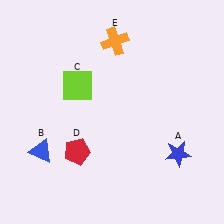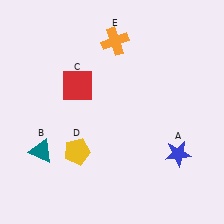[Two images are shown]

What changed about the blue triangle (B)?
In Image 1, B is blue. In Image 2, it changed to teal.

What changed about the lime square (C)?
In Image 1, C is lime. In Image 2, it changed to red.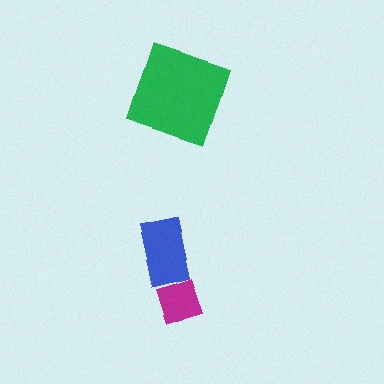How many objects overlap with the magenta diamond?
1 object overlaps with the magenta diamond.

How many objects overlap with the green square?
0 objects overlap with the green square.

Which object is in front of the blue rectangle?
The magenta diamond is in front of the blue rectangle.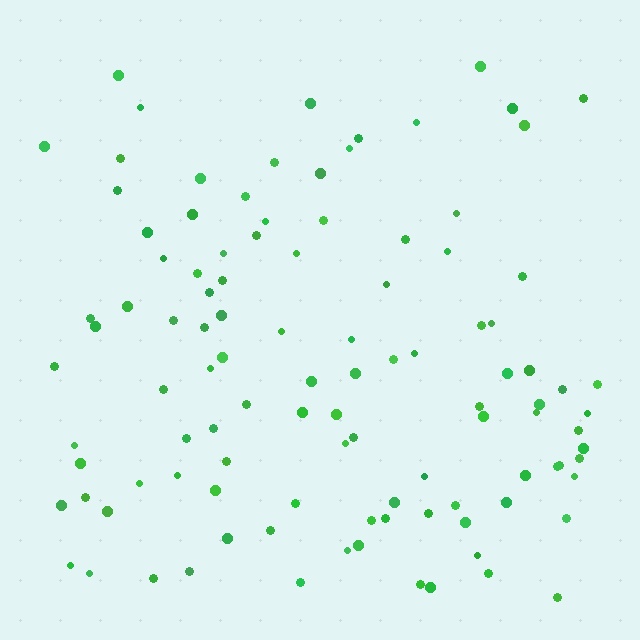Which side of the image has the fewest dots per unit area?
The top.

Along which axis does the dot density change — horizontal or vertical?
Vertical.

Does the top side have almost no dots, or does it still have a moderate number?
Still a moderate number, just noticeably fewer than the bottom.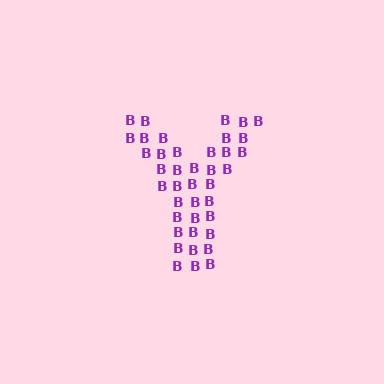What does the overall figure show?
The overall figure shows the letter Y.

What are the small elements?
The small elements are letter B's.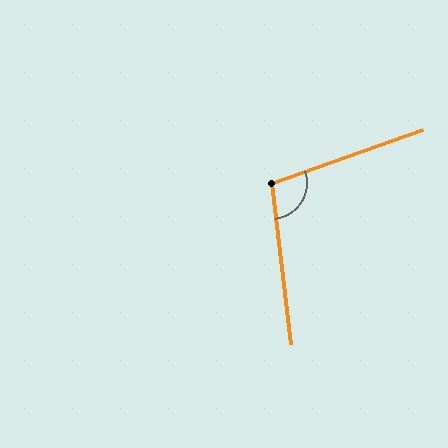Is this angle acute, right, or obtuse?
It is obtuse.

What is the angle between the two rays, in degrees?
Approximately 103 degrees.